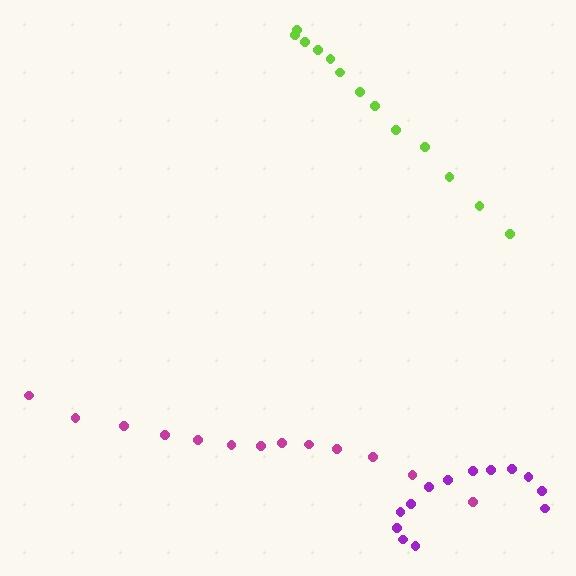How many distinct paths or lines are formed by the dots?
There are 3 distinct paths.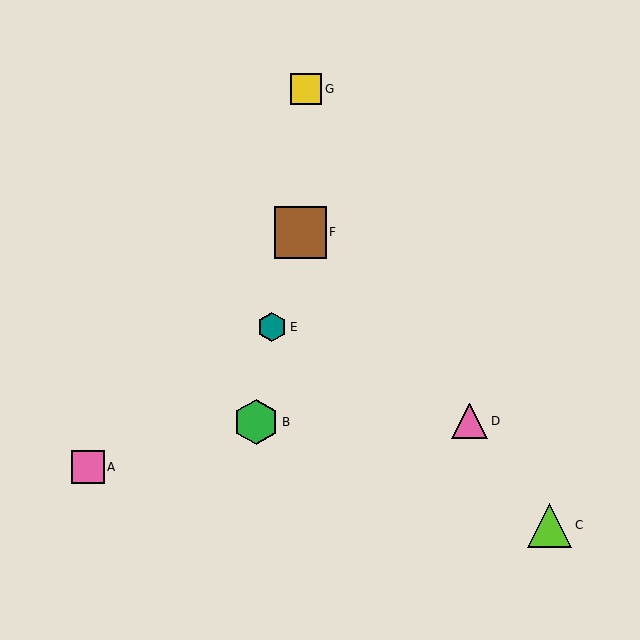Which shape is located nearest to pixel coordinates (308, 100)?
The yellow square (labeled G) at (306, 89) is nearest to that location.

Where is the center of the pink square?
The center of the pink square is at (88, 467).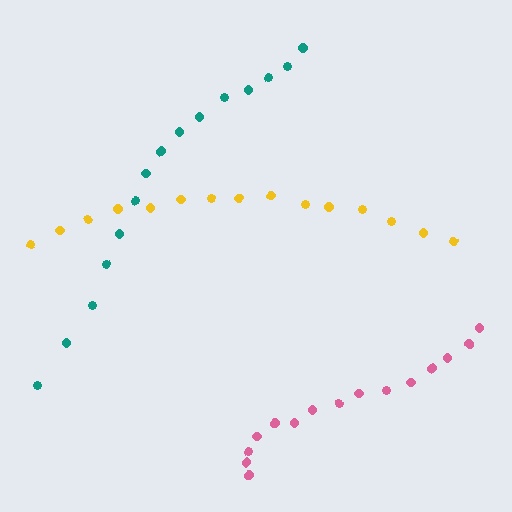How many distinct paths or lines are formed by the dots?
There are 3 distinct paths.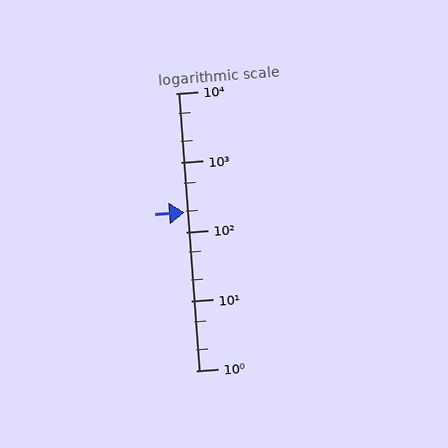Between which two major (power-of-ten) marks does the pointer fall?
The pointer is between 100 and 1000.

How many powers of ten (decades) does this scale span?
The scale spans 4 decades, from 1 to 10000.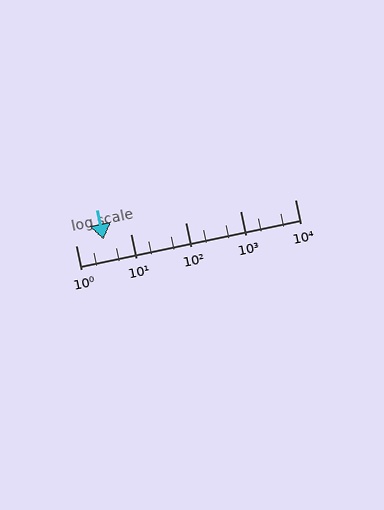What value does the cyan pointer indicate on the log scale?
The pointer indicates approximately 3.2.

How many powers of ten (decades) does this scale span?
The scale spans 4 decades, from 1 to 10000.